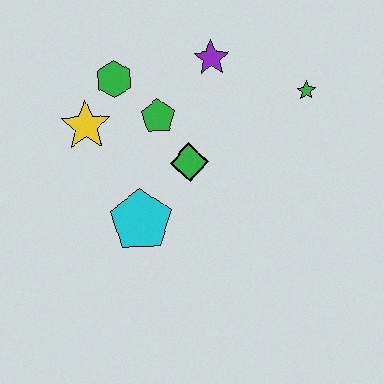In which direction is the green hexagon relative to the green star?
The green hexagon is to the left of the green star.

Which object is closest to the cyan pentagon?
The green diamond is closest to the cyan pentagon.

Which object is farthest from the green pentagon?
The green star is farthest from the green pentagon.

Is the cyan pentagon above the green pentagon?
No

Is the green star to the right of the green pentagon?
Yes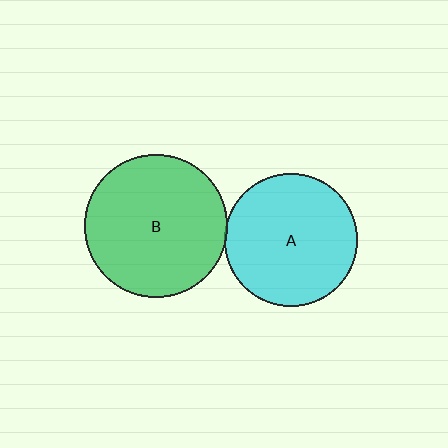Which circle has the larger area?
Circle B (green).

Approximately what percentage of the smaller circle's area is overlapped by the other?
Approximately 5%.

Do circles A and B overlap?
Yes.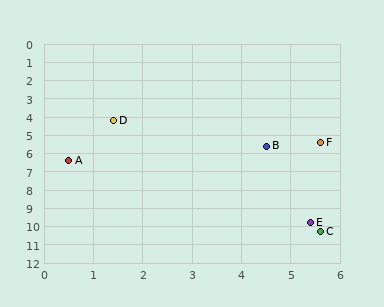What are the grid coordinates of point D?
Point D is at approximately (1.4, 4.2).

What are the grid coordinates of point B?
Point B is at approximately (4.5, 5.6).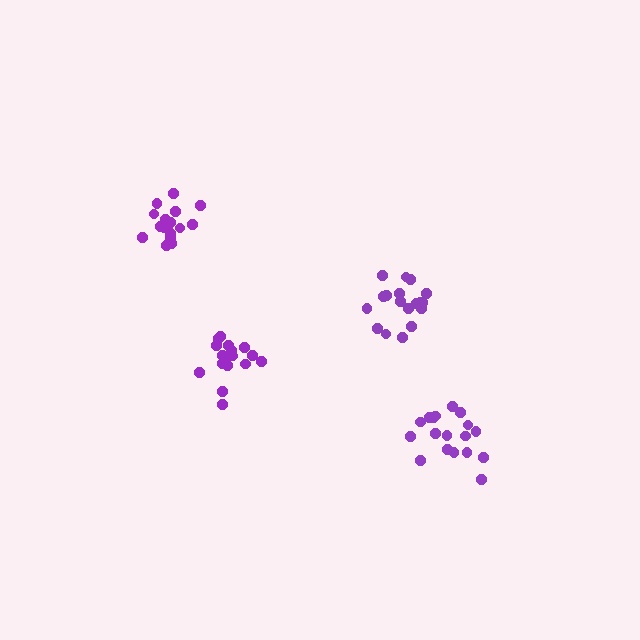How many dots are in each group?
Group 1: 18 dots, Group 2: 17 dots, Group 3: 19 dots, Group 4: 16 dots (70 total).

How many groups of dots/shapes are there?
There are 4 groups.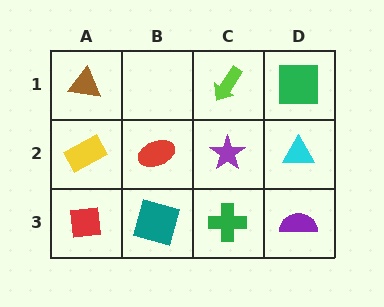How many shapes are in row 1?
3 shapes.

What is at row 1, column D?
A green square.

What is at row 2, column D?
A cyan triangle.